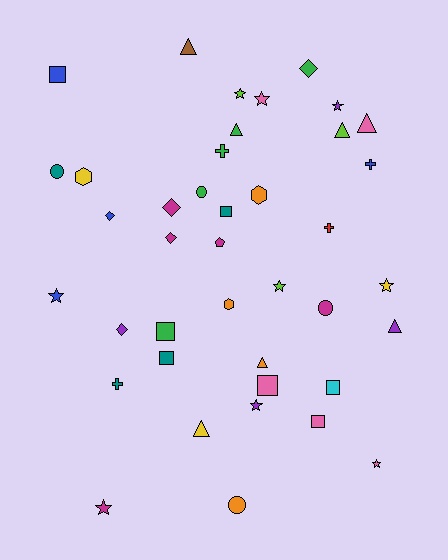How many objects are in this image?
There are 40 objects.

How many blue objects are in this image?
There are 4 blue objects.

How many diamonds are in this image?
There are 5 diamonds.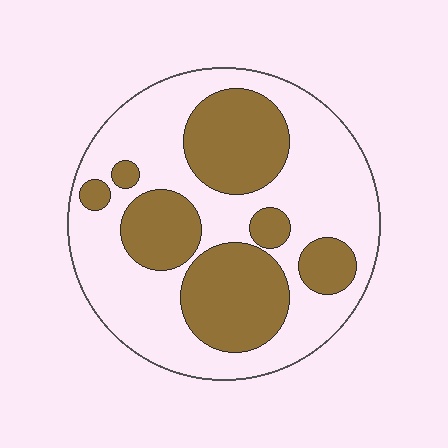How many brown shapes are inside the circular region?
7.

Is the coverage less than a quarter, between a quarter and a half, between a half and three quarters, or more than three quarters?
Between a quarter and a half.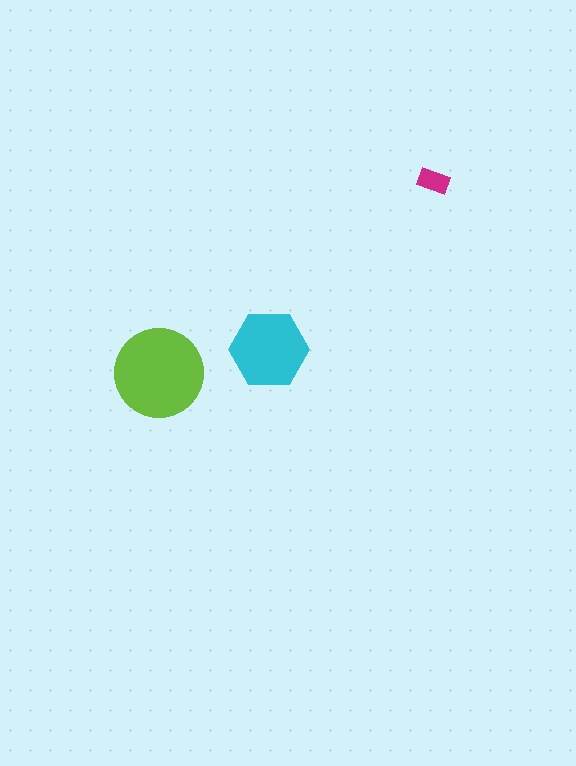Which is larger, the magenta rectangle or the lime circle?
The lime circle.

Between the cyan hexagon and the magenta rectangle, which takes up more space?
The cyan hexagon.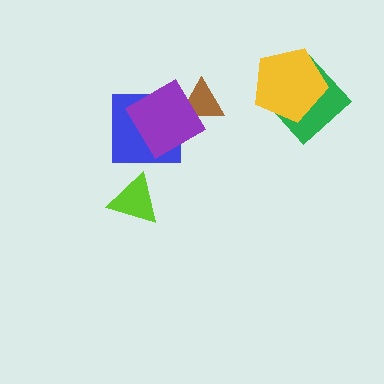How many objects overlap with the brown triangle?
1 object overlaps with the brown triangle.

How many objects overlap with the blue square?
1 object overlaps with the blue square.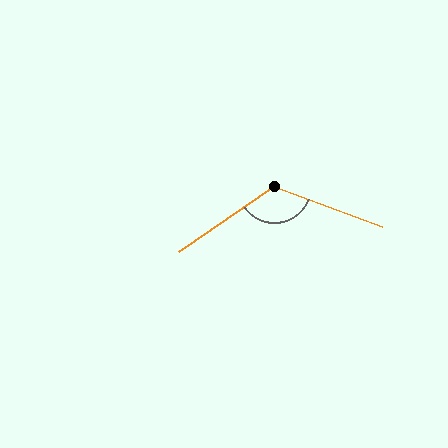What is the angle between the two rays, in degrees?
Approximately 126 degrees.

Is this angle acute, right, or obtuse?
It is obtuse.